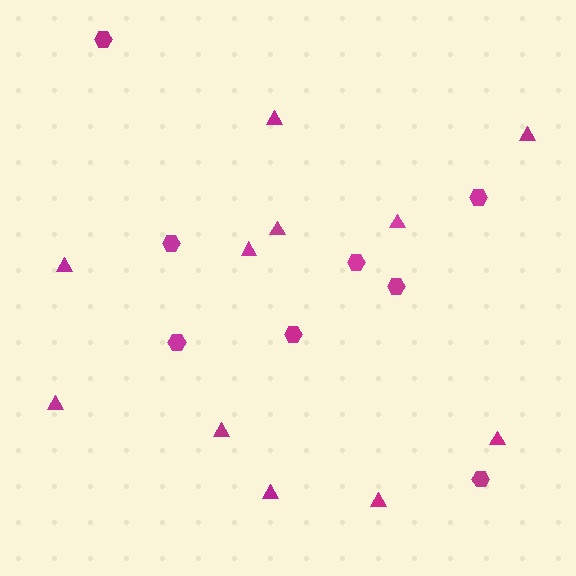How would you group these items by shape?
There are 2 groups: one group of triangles (11) and one group of hexagons (8).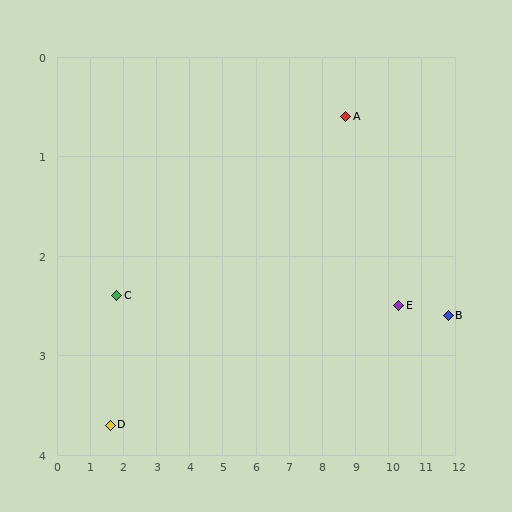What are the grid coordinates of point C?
Point C is at approximately (1.8, 2.4).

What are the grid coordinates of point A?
Point A is at approximately (8.7, 0.6).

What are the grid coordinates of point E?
Point E is at approximately (10.3, 2.5).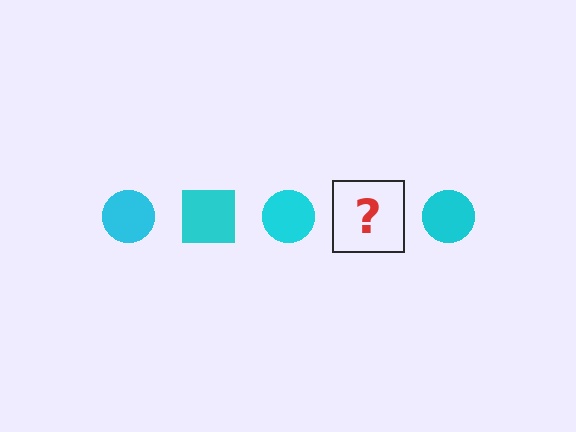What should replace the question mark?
The question mark should be replaced with a cyan square.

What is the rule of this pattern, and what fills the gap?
The rule is that the pattern cycles through circle, square shapes in cyan. The gap should be filled with a cyan square.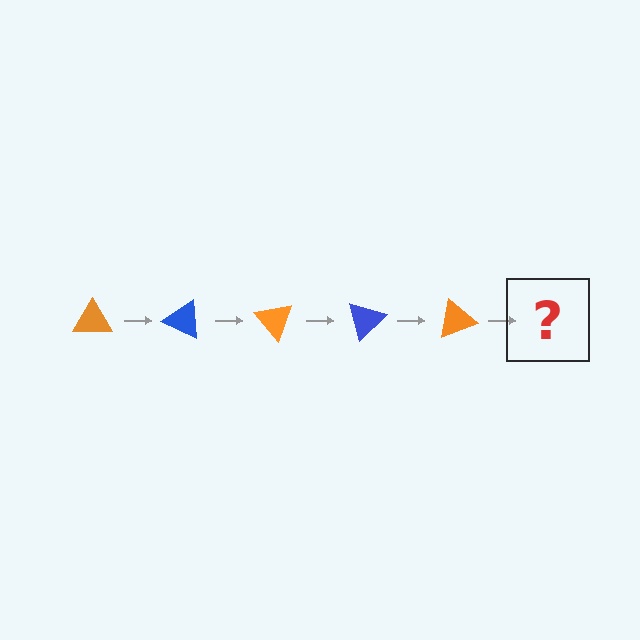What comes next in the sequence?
The next element should be a blue triangle, rotated 125 degrees from the start.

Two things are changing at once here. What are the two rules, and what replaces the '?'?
The two rules are that it rotates 25 degrees each step and the color cycles through orange and blue. The '?' should be a blue triangle, rotated 125 degrees from the start.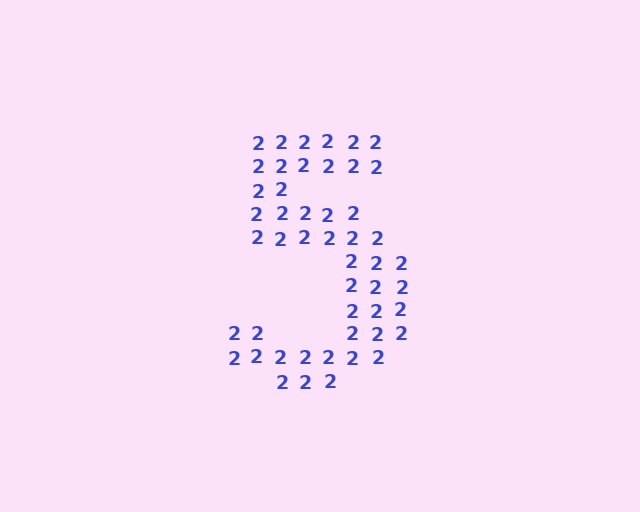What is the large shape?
The large shape is the digit 5.